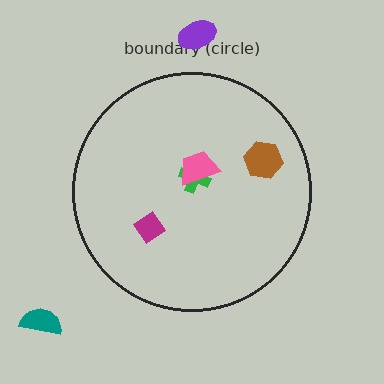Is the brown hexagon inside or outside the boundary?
Inside.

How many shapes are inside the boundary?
4 inside, 2 outside.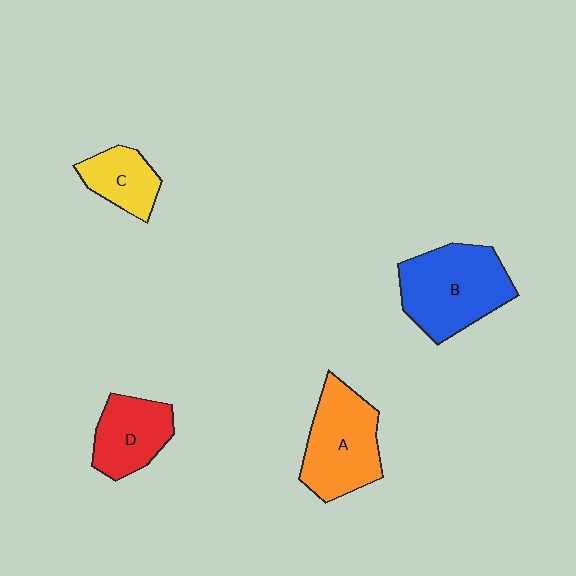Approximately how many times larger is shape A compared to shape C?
Approximately 1.8 times.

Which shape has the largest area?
Shape B (blue).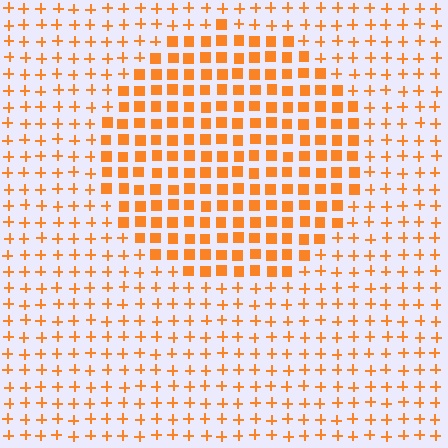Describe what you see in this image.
The image is filled with small orange elements arranged in a uniform grid. A circle-shaped region contains squares, while the surrounding area contains plus signs. The boundary is defined purely by the change in element shape.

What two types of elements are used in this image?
The image uses squares inside the circle region and plus signs outside it.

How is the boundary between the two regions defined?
The boundary is defined by a change in element shape: squares inside vs. plus signs outside. All elements share the same color and spacing.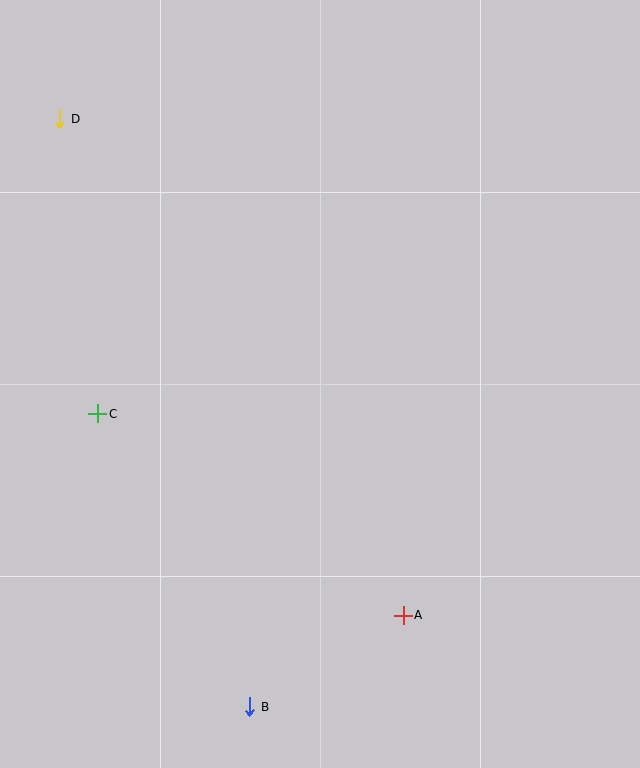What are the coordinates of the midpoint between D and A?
The midpoint between D and A is at (232, 367).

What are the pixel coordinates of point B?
Point B is at (250, 707).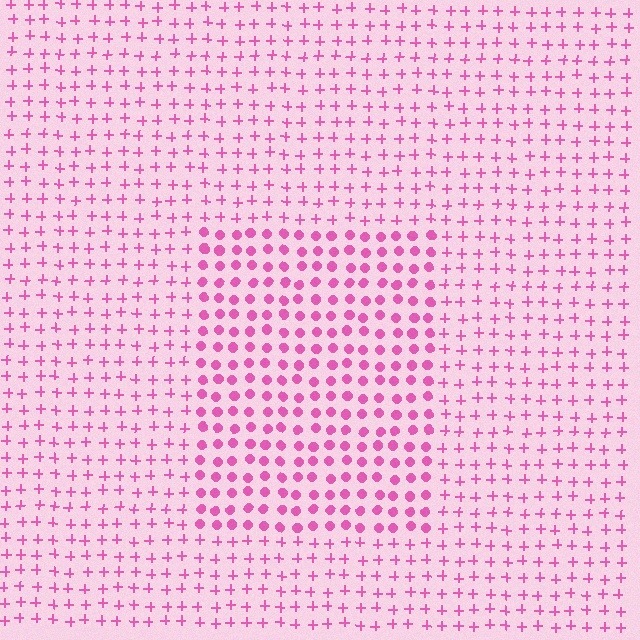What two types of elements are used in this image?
The image uses circles inside the rectangle region and plus signs outside it.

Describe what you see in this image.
The image is filled with small pink elements arranged in a uniform grid. A rectangle-shaped region contains circles, while the surrounding area contains plus signs. The boundary is defined purely by the change in element shape.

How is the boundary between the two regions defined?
The boundary is defined by a change in element shape: circles inside vs. plus signs outside. All elements share the same color and spacing.